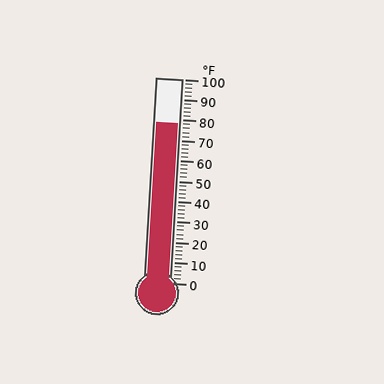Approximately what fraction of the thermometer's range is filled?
The thermometer is filled to approximately 80% of its range.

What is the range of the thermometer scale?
The thermometer scale ranges from 0°F to 100°F.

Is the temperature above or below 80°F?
The temperature is below 80°F.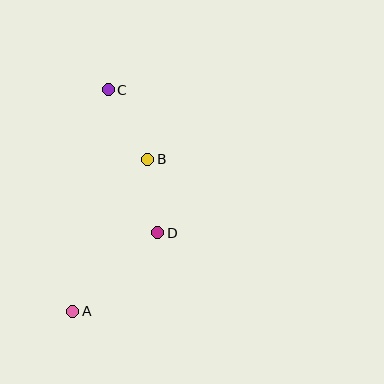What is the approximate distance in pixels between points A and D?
The distance between A and D is approximately 116 pixels.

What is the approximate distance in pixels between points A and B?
The distance between A and B is approximately 169 pixels.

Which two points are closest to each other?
Points B and D are closest to each other.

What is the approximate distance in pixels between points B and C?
The distance between B and C is approximately 80 pixels.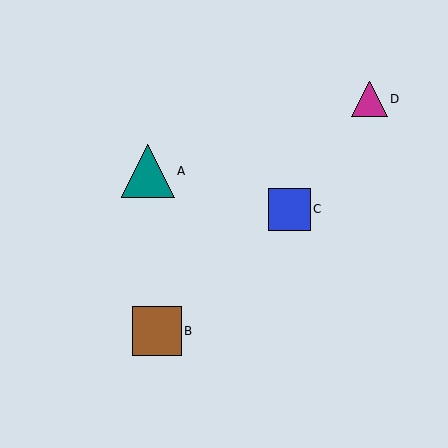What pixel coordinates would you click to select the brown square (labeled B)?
Click at (157, 331) to select the brown square B.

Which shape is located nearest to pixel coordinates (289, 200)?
The blue square (labeled C) at (290, 209) is nearest to that location.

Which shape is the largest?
The teal triangle (labeled A) is the largest.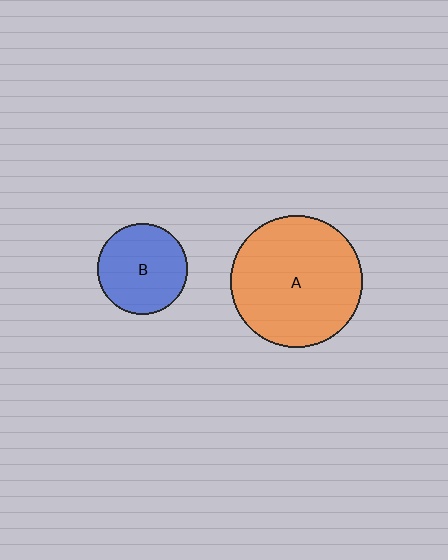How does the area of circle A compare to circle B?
Approximately 2.1 times.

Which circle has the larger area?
Circle A (orange).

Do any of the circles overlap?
No, none of the circles overlap.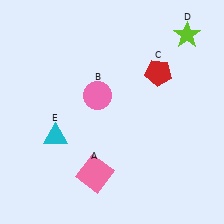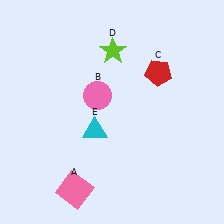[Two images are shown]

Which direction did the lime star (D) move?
The lime star (D) moved left.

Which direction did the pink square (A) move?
The pink square (A) moved left.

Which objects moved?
The objects that moved are: the pink square (A), the lime star (D), the cyan triangle (E).